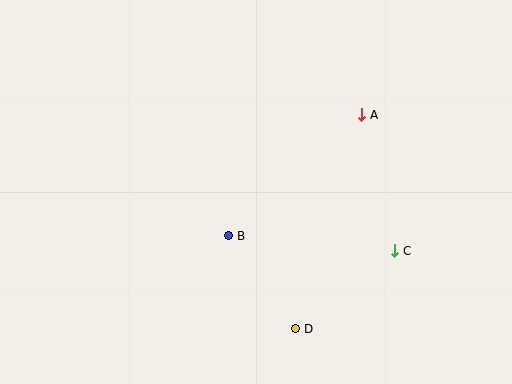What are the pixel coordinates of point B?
Point B is at (229, 236).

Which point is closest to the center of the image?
Point B at (229, 236) is closest to the center.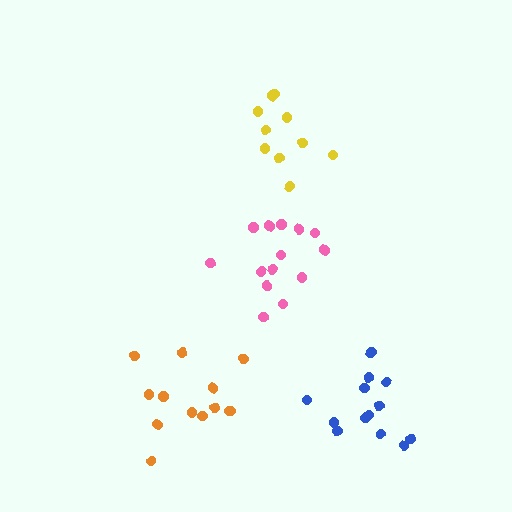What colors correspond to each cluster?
The clusters are colored: orange, blue, pink, yellow.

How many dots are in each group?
Group 1: 13 dots, Group 2: 14 dots, Group 3: 14 dots, Group 4: 10 dots (51 total).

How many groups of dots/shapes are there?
There are 4 groups.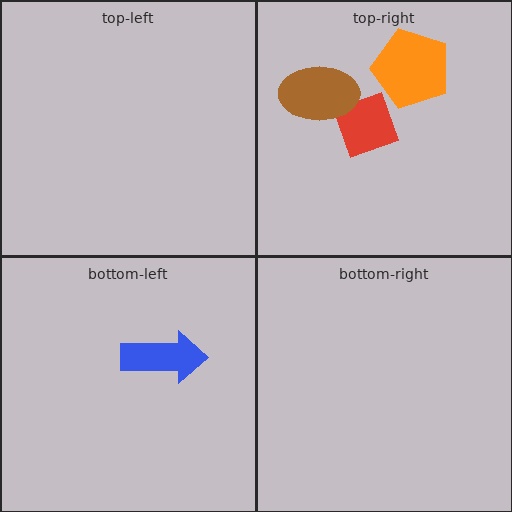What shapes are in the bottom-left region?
The blue arrow.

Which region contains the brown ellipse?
The top-right region.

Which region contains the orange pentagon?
The top-right region.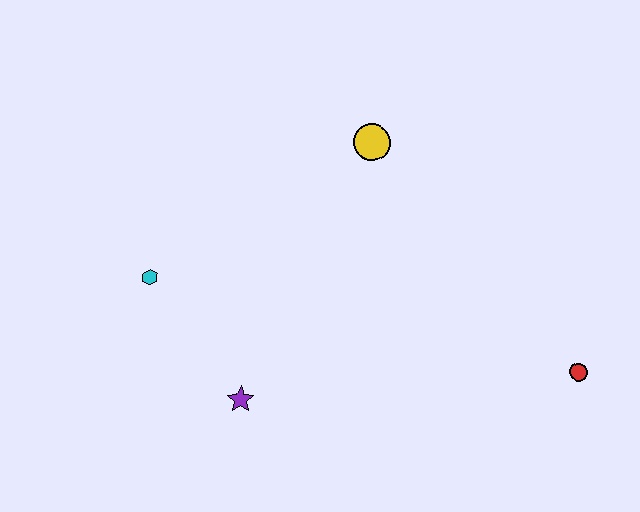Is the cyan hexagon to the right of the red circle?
No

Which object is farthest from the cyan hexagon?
The red circle is farthest from the cyan hexagon.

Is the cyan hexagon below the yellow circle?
Yes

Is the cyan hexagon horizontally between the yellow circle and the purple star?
No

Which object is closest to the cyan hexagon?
The purple star is closest to the cyan hexagon.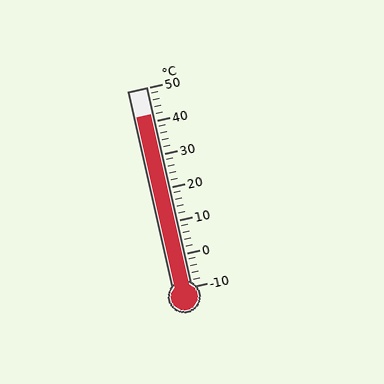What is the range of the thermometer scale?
The thermometer scale ranges from -10°C to 50°C.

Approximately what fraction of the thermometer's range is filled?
The thermometer is filled to approximately 85% of its range.